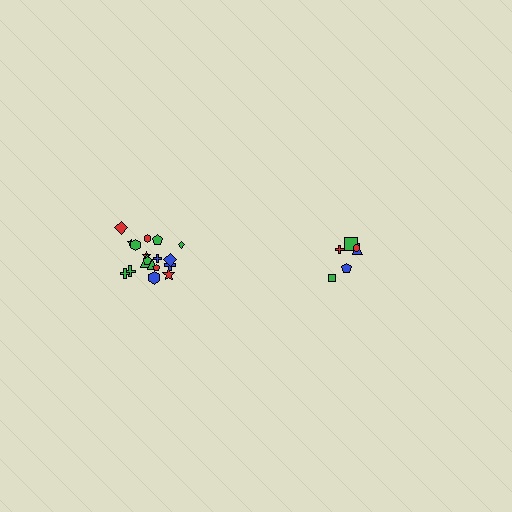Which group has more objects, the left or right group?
The left group.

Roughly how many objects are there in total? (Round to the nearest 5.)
Roughly 25 objects in total.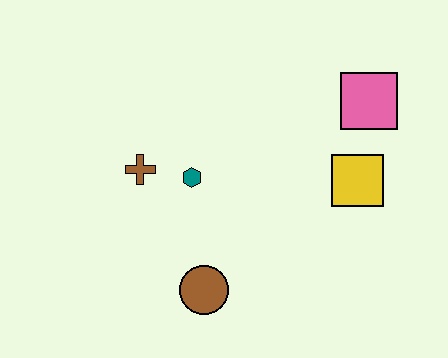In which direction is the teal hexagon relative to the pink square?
The teal hexagon is to the left of the pink square.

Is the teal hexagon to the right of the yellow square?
No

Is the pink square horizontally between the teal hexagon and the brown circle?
No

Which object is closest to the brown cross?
The teal hexagon is closest to the brown cross.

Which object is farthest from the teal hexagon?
The pink square is farthest from the teal hexagon.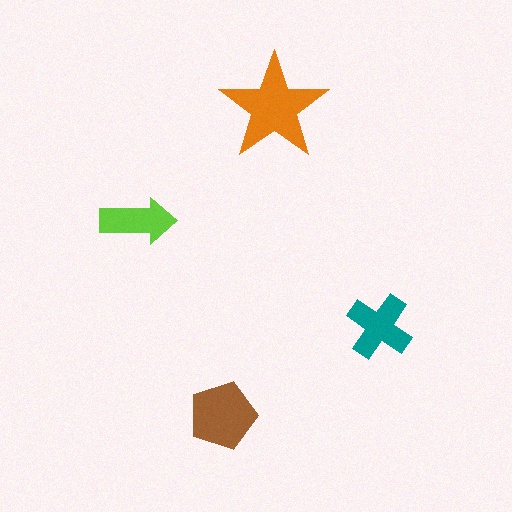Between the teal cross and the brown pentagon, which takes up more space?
The brown pentagon.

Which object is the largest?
The orange star.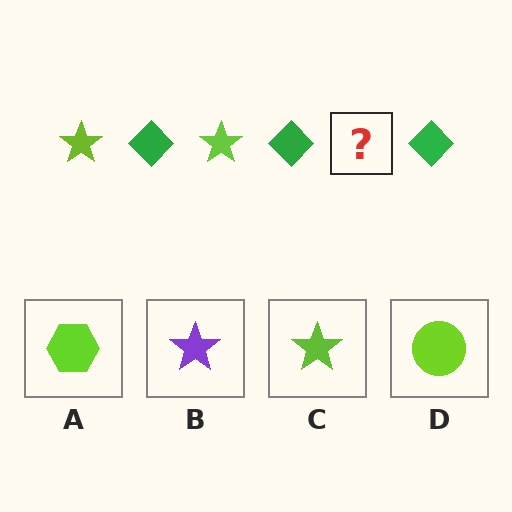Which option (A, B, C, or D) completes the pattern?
C.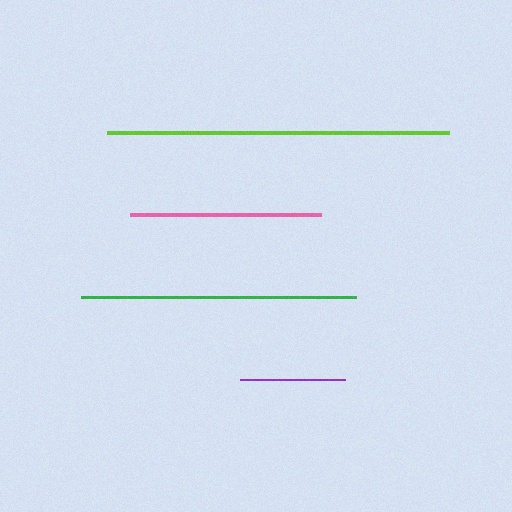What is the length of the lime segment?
The lime segment is approximately 343 pixels long.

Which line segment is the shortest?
The purple line is the shortest at approximately 105 pixels.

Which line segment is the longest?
The lime line is the longest at approximately 343 pixels.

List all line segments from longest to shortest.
From longest to shortest: lime, green, pink, purple.